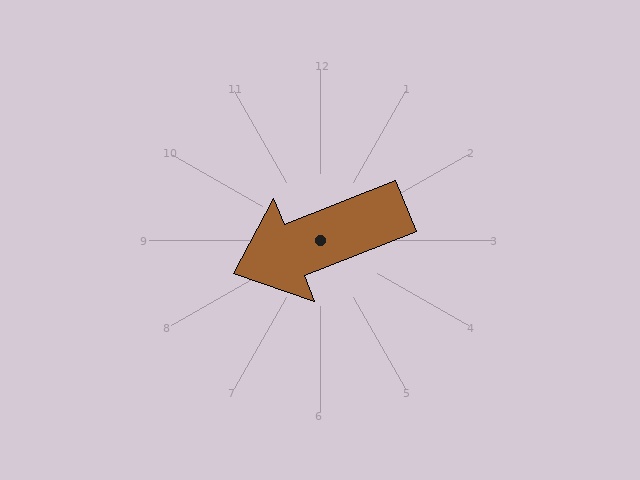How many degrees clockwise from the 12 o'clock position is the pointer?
Approximately 249 degrees.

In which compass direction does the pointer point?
West.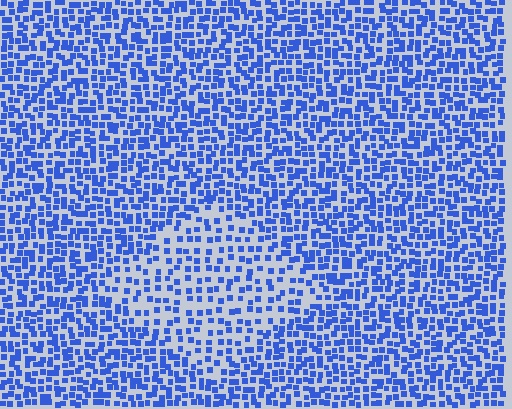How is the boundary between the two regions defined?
The boundary is defined by a change in element density (approximately 1.8x ratio). All elements are the same color, size, and shape.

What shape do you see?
I see a diamond.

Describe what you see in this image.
The image contains small blue elements arranged at two different densities. A diamond-shaped region is visible where the elements are less densely packed than the surrounding area.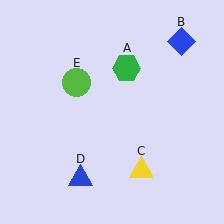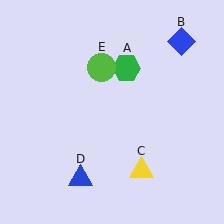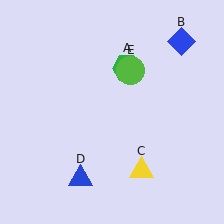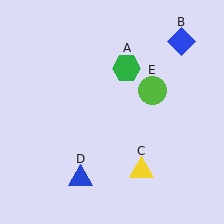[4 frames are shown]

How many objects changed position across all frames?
1 object changed position: lime circle (object E).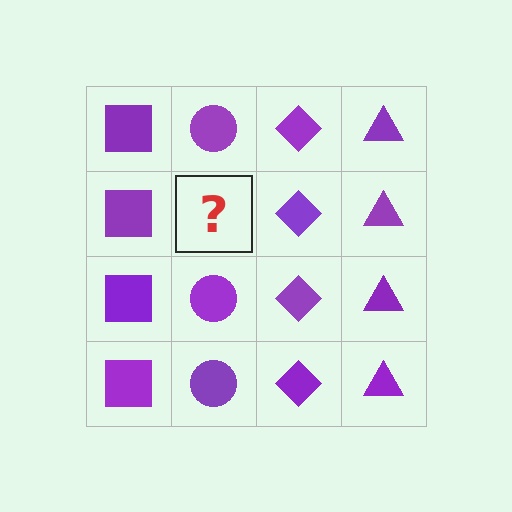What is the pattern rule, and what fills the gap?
The rule is that each column has a consistent shape. The gap should be filled with a purple circle.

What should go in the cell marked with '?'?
The missing cell should contain a purple circle.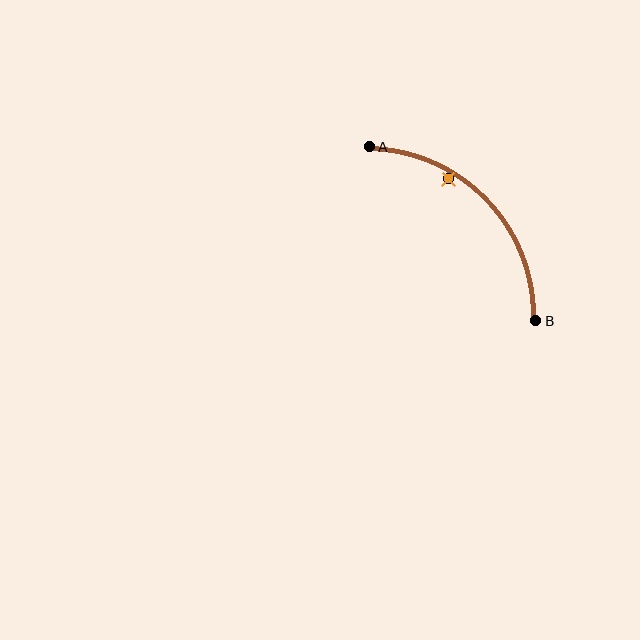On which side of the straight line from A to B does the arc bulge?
The arc bulges above and to the right of the straight line connecting A and B.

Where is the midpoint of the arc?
The arc midpoint is the point on the curve farthest from the straight line joining A and B. It sits above and to the right of that line.